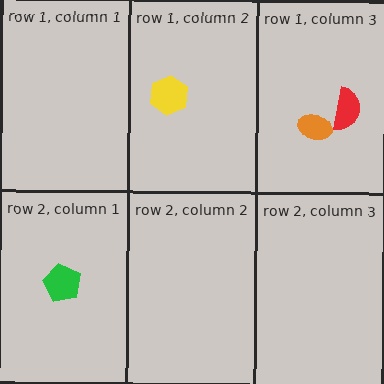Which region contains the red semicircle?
The row 1, column 3 region.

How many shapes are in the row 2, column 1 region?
1.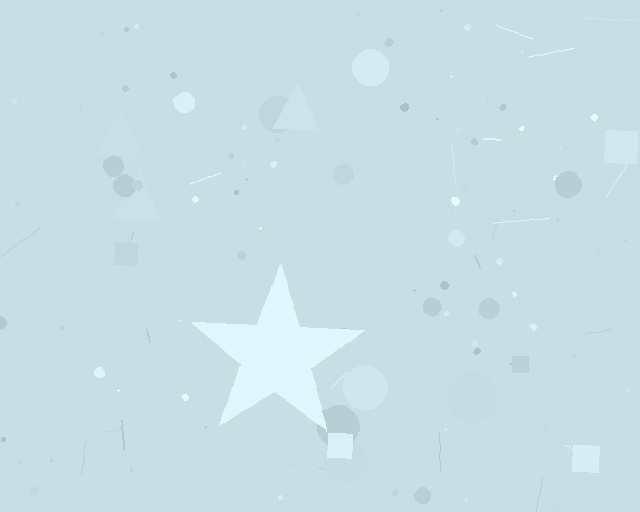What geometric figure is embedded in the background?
A star is embedded in the background.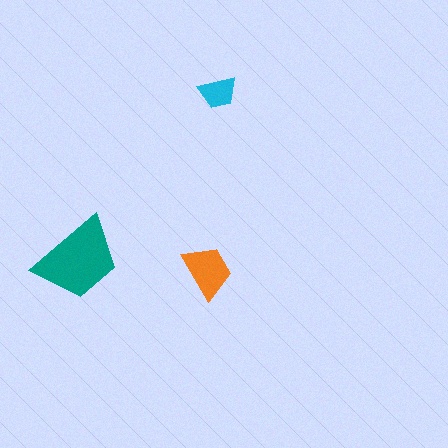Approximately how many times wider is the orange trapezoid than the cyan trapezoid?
About 1.5 times wider.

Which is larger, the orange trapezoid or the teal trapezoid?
The teal one.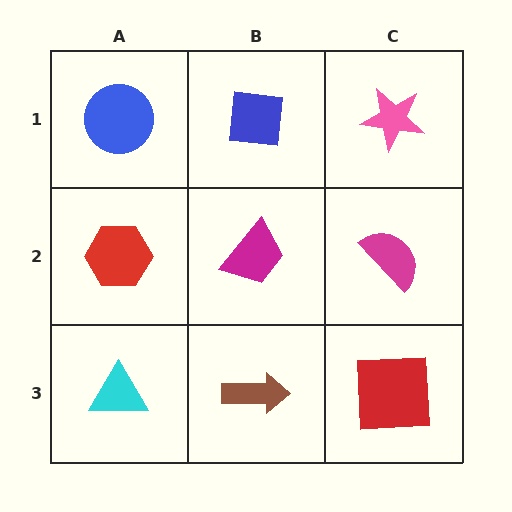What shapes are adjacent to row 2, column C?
A pink star (row 1, column C), a red square (row 3, column C), a magenta trapezoid (row 2, column B).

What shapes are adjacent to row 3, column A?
A red hexagon (row 2, column A), a brown arrow (row 3, column B).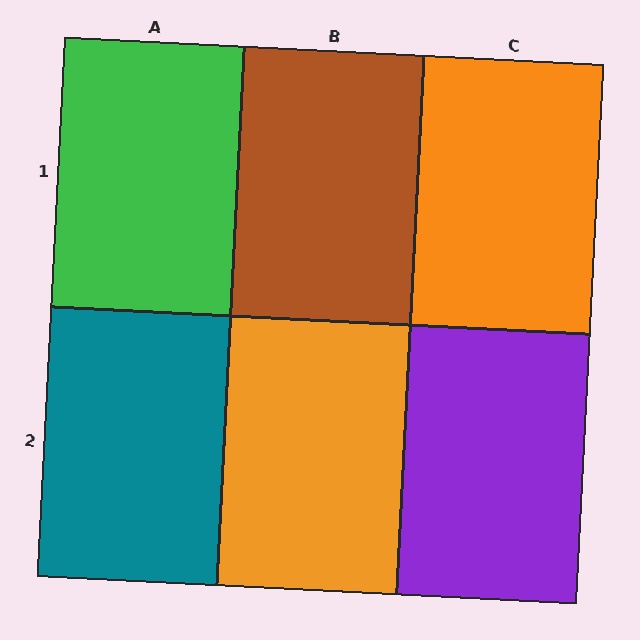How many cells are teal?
1 cell is teal.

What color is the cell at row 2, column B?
Orange.